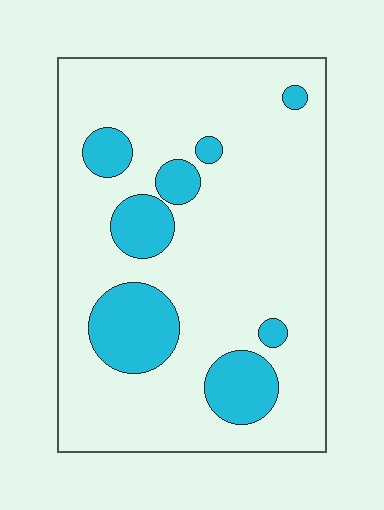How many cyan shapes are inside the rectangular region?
8.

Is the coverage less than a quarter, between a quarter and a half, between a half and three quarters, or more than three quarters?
Less than a quarter.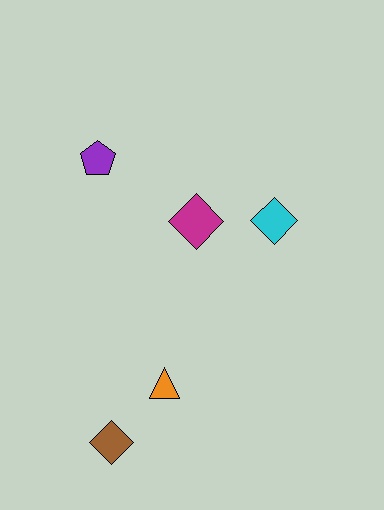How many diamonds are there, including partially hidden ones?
There are 3 diamonds.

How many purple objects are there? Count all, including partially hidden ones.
There is 1 purple object.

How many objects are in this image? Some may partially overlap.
There are 5 objects.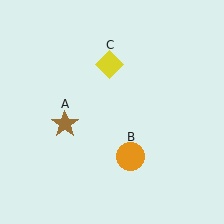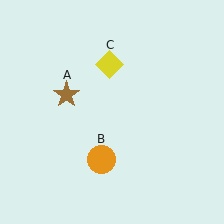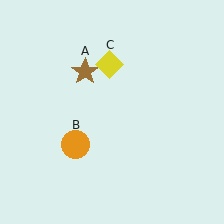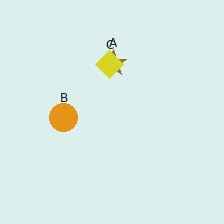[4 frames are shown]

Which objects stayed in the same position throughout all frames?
Yellow diamond (object C) remained stationary.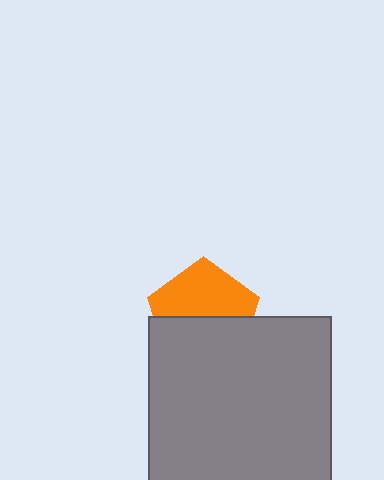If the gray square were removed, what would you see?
You would see the complete orange pentagon.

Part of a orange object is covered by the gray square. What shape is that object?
It is a pentagon.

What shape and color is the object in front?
The object in front is a gray square.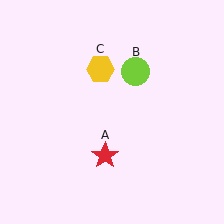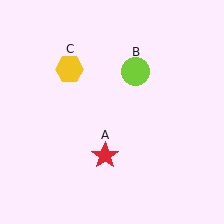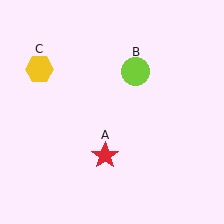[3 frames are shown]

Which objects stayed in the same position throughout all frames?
Red star (object A) and lime circle (object B) remained stationary.